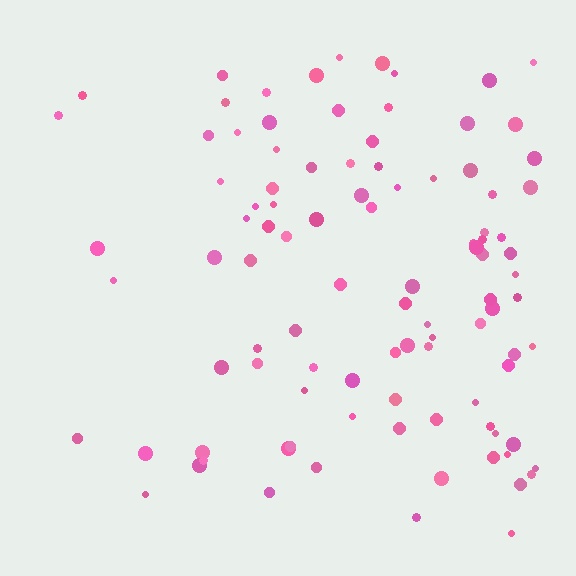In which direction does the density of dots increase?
From left to right, with the right side densest.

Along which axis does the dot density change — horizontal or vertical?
Horizontal.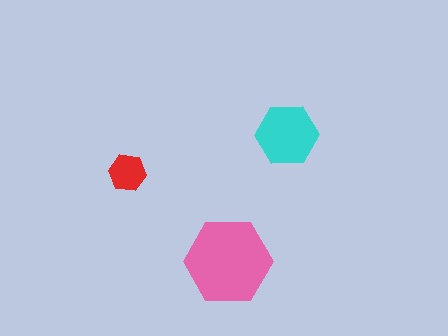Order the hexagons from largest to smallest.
the pink one, the cyan one, the red one.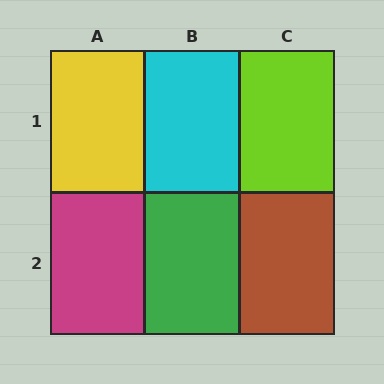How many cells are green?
1 cell is green.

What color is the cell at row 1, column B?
Cyan.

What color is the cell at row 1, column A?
Yellow.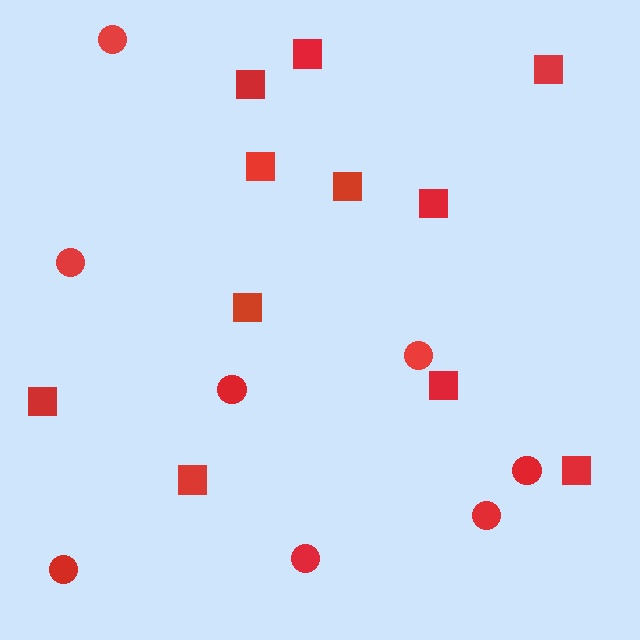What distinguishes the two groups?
There are 2 groups: one group of squares (11) and one group of circles (8).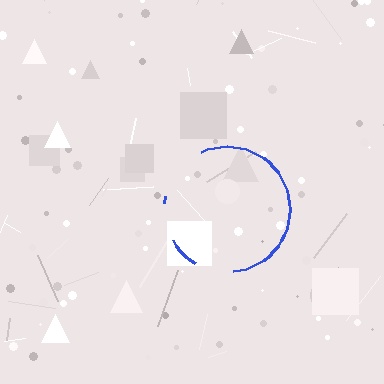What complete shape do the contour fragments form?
The contour fragments form a circle.